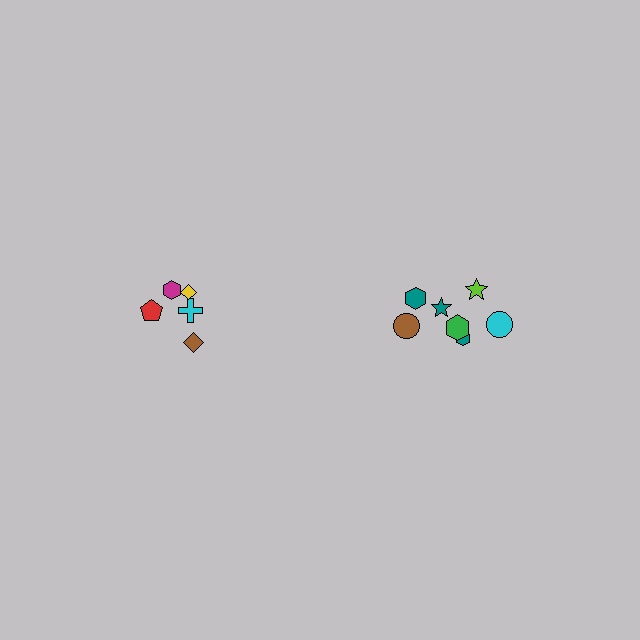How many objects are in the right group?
There are 7 objects.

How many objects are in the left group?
There are 5 objects.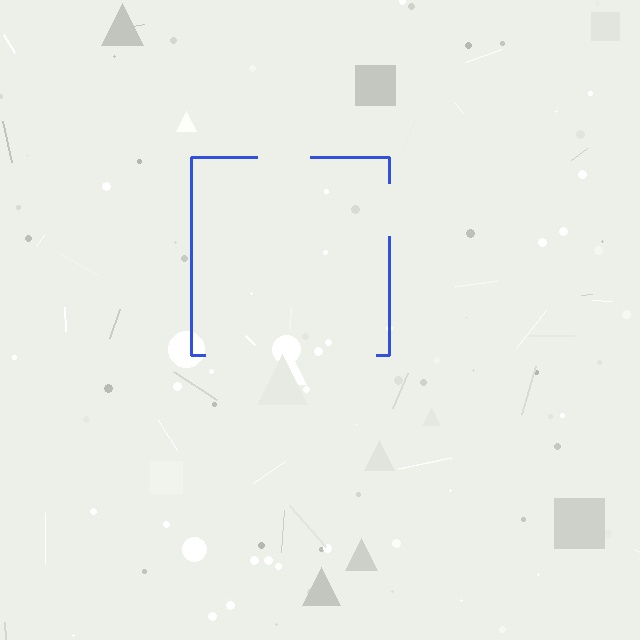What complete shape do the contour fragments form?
The contour fragments form a square.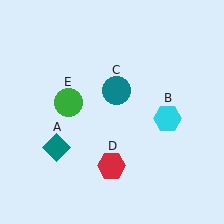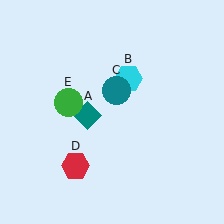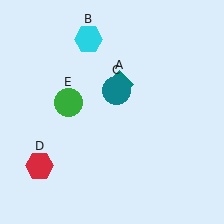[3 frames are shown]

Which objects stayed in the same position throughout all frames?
Teal circle (object C) and green circle (object E) remained stationary.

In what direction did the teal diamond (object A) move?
The teal diamond (object A) moved up and to the right.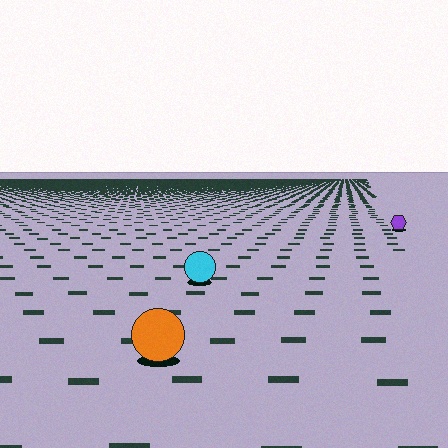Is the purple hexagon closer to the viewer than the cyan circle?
No. The cyan circle is closer — you can tell from the texture gradient: the ground texture is coarser near it.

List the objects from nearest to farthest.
From nearest to farthest: the orange circle, the cyan circle, the purple hexagon.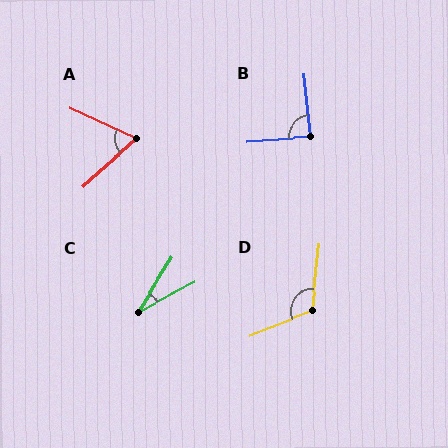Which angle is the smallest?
C, at approximately 31 degrees.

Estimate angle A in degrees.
Approximately 66 degrees.